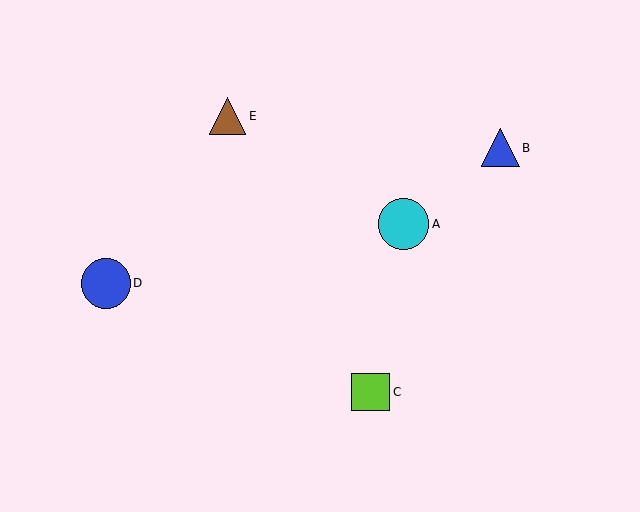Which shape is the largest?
The cyan circle (labeled A) is the largest.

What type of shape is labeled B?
Shape B is a blue triangle.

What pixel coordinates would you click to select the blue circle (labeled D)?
Click at (106, 283) to select the blue circle D.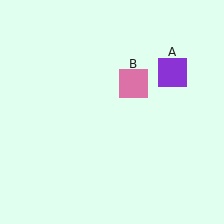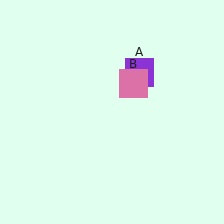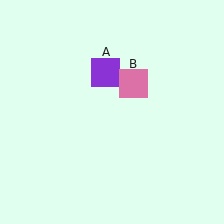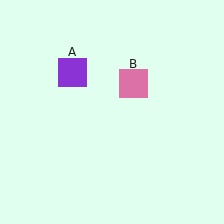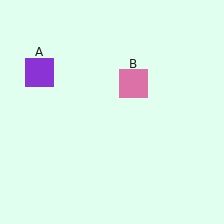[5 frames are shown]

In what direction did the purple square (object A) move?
The purple square (object A) moved left.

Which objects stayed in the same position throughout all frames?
Pink square (object B) remained stationary.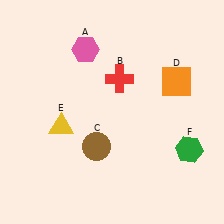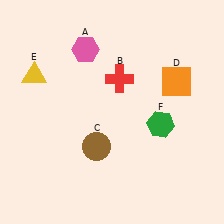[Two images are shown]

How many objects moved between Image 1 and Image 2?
2 objects moved between the two images.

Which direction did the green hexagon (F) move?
The green hexagon (F) moved left.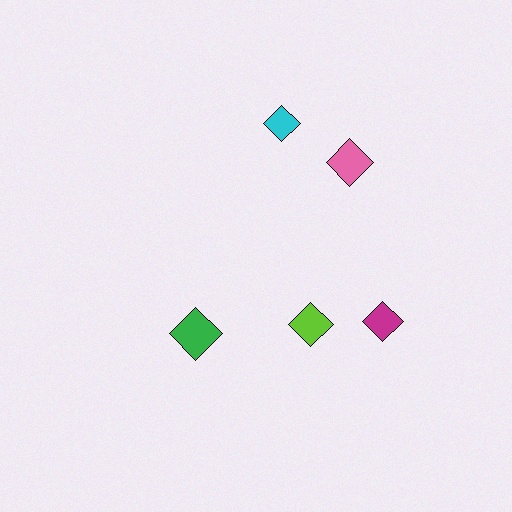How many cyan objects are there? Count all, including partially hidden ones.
There is 1 cyan object.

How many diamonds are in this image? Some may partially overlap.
There are 5 diamonds.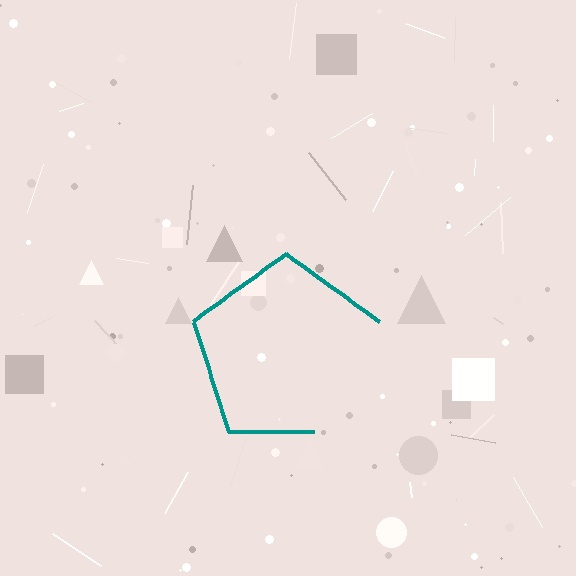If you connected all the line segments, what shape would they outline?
They would outline a pentagon.